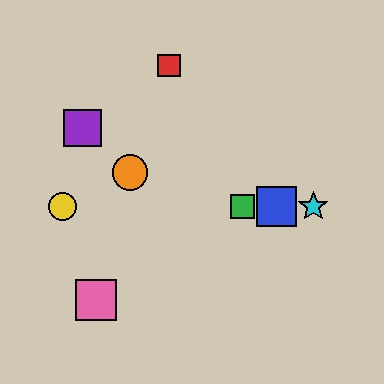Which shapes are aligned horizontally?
The blue square, the green square, the yellow circle, the cyan star are aligned horizontally.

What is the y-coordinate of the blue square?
The blue square is at y≈207.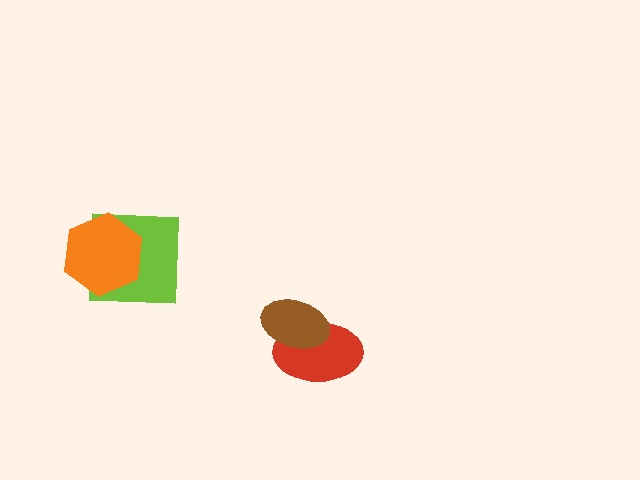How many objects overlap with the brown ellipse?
1 object overlaps with the brown ellipse.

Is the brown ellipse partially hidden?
No, no other shape covers it.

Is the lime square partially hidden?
Yes, it is partially covered by another shape.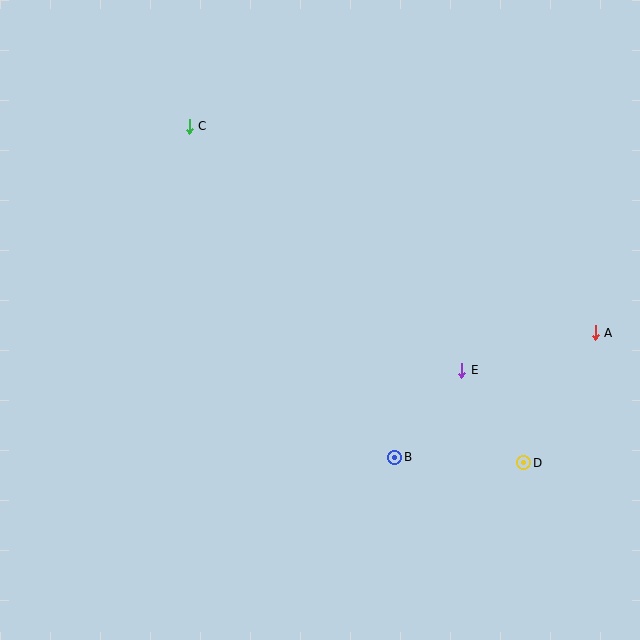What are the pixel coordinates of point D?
Point D is at (524, 463).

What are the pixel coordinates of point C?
Point C is at (189, 126).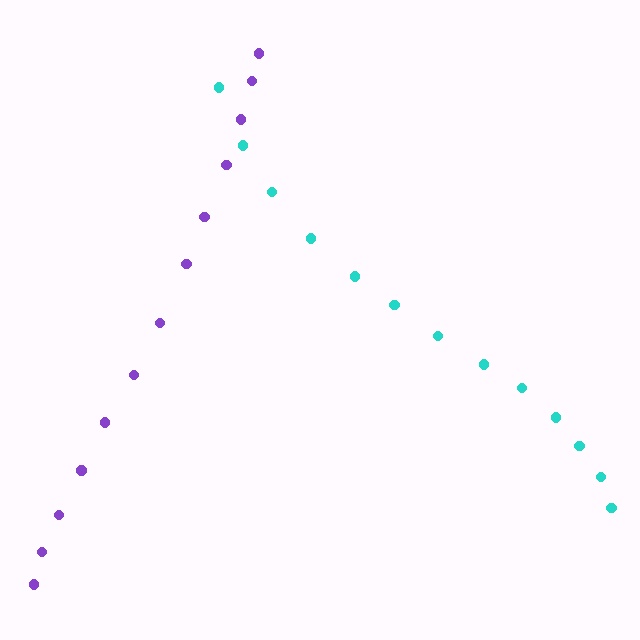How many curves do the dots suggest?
There are 2 distinct paths.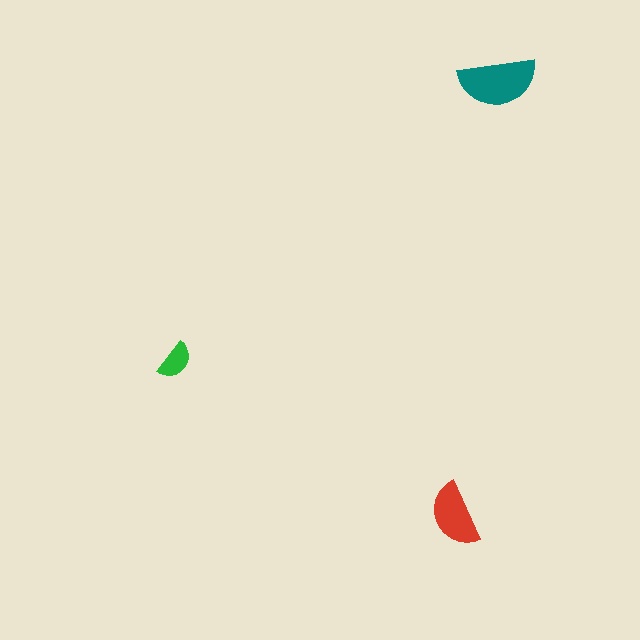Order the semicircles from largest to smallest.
the teal one, the red one, the green one.